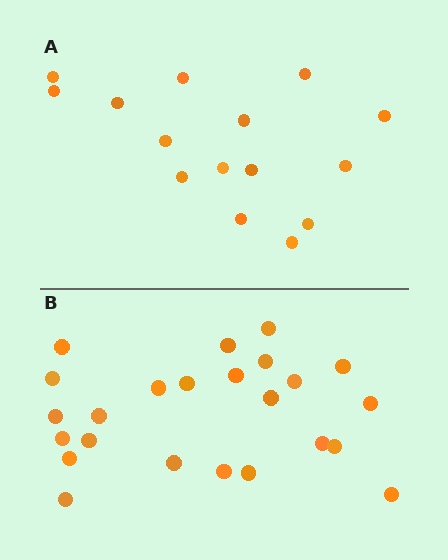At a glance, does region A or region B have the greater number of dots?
Region B (the bottom region) has more dots.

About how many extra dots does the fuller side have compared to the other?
Region B has roughly 8 or so more dots than region A.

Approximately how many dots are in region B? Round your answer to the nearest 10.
About 20 dots. (The exact count is 24, which rounds to 20.)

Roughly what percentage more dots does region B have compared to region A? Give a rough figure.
About 60% more.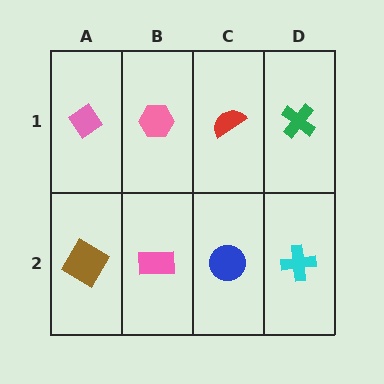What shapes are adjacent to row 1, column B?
A pink rectangle (row 2, column B), a pink diamond (row 1, column A), a red semicircle (row 1, column C).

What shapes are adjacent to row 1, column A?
A brown diamond (row 2, column A), a pink hexagon (row 1, column B).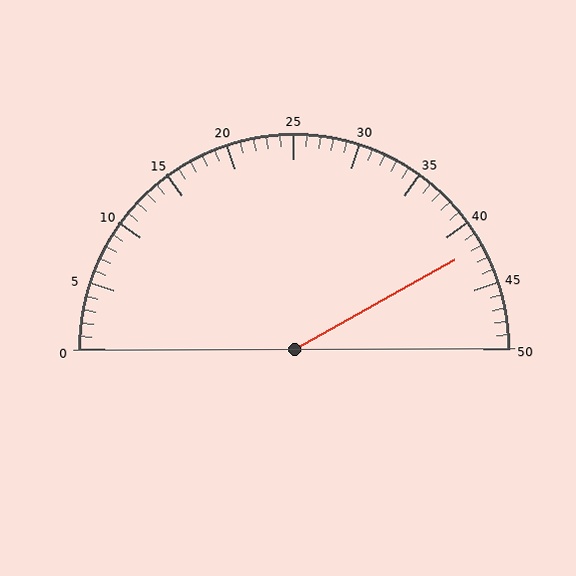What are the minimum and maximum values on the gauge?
The gauge ranges from 0 to 50.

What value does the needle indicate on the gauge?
The needle indicates approximately 42.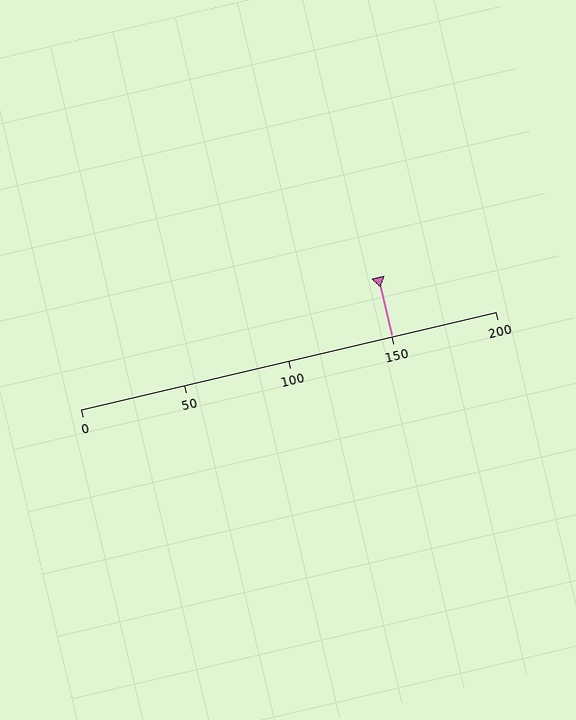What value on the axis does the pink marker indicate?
The marker indicates approximately 150.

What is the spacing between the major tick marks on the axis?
The major ticks are spaced 50 apart.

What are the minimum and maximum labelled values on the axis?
The axis runs from 0 to 200.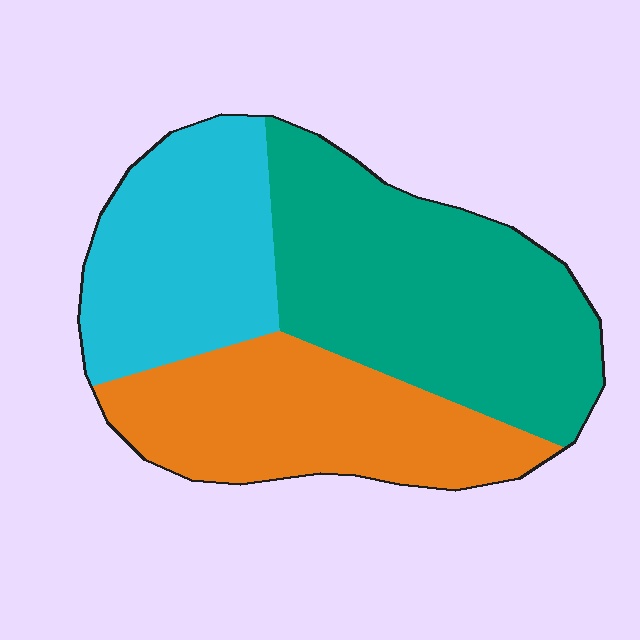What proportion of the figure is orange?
Orange covers 31% of the figure.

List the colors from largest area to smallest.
From largest to smallest: teal, orange, cyan.